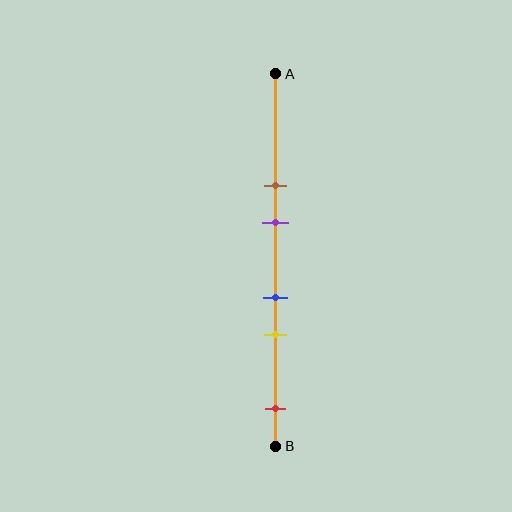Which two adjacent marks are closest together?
The blue and yellow marks are the closest adjacent pair.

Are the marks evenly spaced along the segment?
No, the marks are not evenly spaced.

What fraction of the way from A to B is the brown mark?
The brown mark is approximately 30% (0.3) of the way from A to B.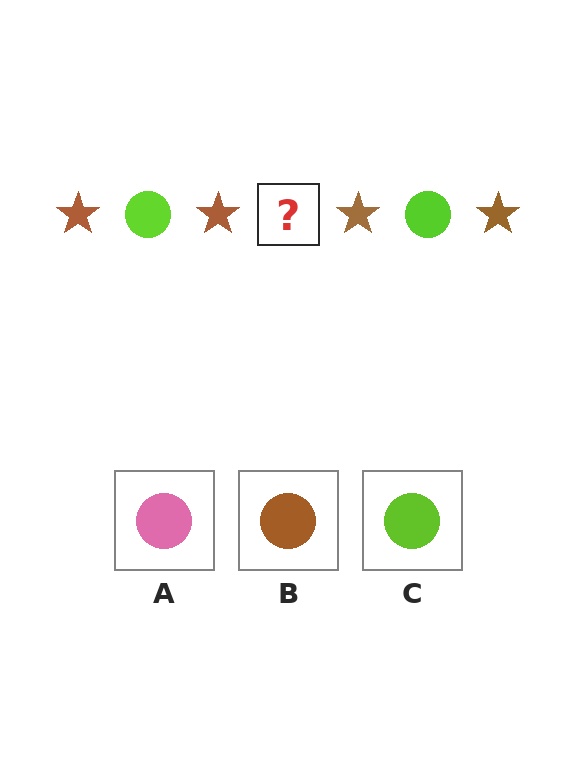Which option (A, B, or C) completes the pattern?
C.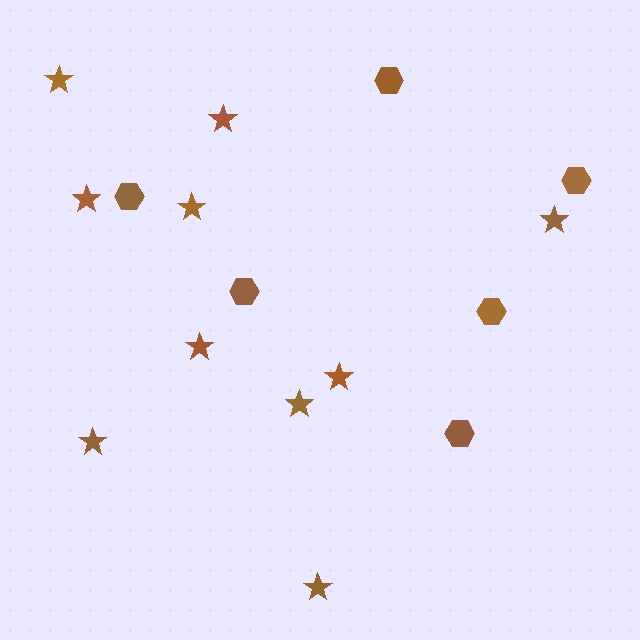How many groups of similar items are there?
There are 2 groups: one group of hexagons (6) and one group of stars (10).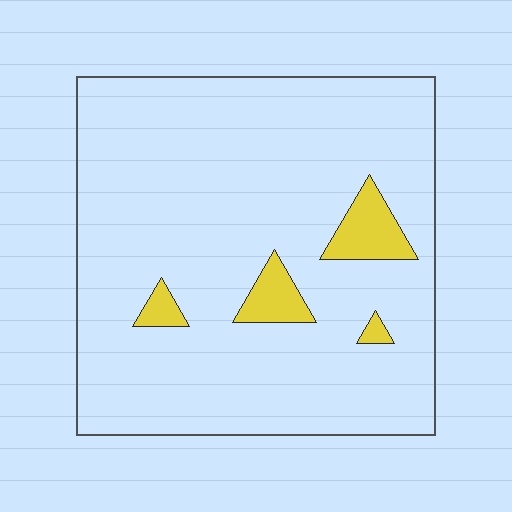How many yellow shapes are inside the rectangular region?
4.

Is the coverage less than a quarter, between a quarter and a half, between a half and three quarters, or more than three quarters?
Less than a quarter.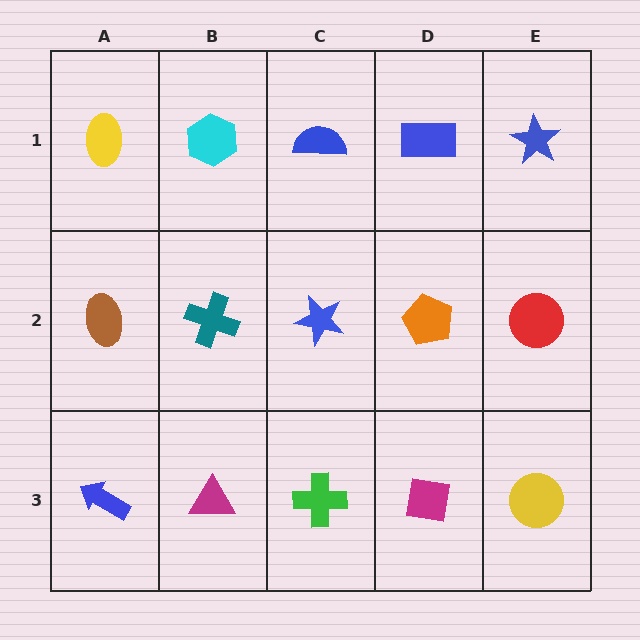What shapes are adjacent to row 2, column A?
A yellow ellipse (row 1, column A), a blue arrow (row 3, column A), a teal cross (row 2, column B).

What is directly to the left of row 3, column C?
A magenta triangle.